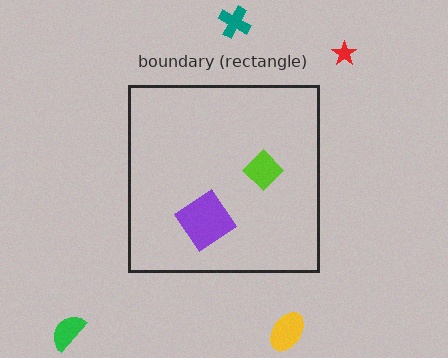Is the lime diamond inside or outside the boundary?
Inside.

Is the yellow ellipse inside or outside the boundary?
Outside.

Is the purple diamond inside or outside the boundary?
Inside.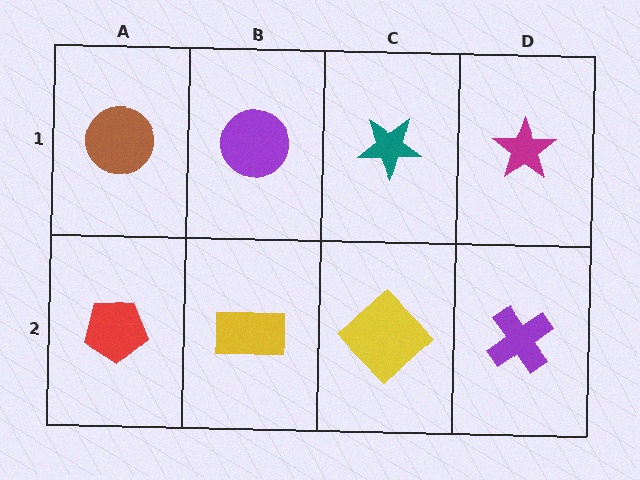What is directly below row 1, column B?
A yellow rectangle.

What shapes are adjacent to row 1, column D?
A purple cross (row 2, column D), a teal star (row 1, column C).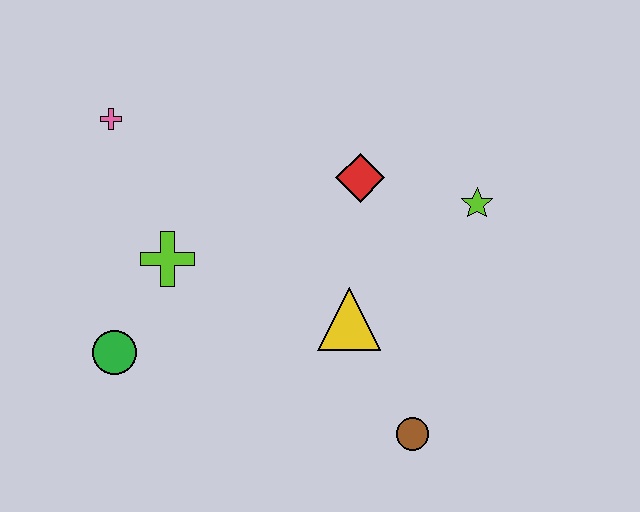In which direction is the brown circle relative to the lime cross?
The brown circle is to the right of the lime cross.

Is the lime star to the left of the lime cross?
No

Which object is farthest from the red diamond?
The green circle is farthest from the red diamond.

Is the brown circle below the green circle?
Yes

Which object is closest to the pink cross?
The lime cross is closest to the pink cross.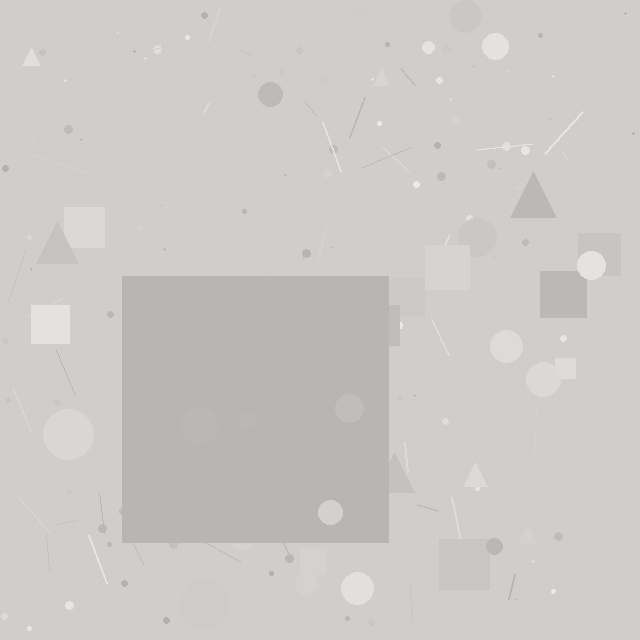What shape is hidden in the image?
A square is hidden in the image.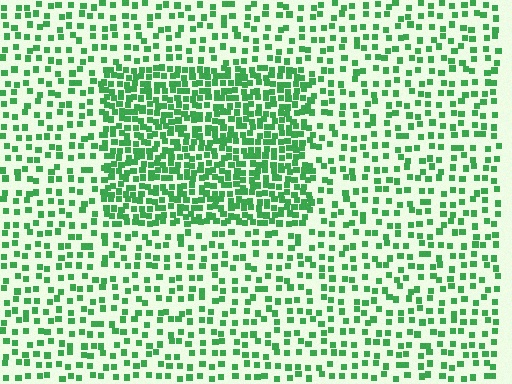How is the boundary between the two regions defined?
The boundary is defined by a change in element density (approximately 2.2x ratio). All elements are the same color, size, and shape.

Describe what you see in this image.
The image contains small green elements arranged at two different densities. A rectangle-shaped region is visible where the elements are more densely packed than the surrounding area.